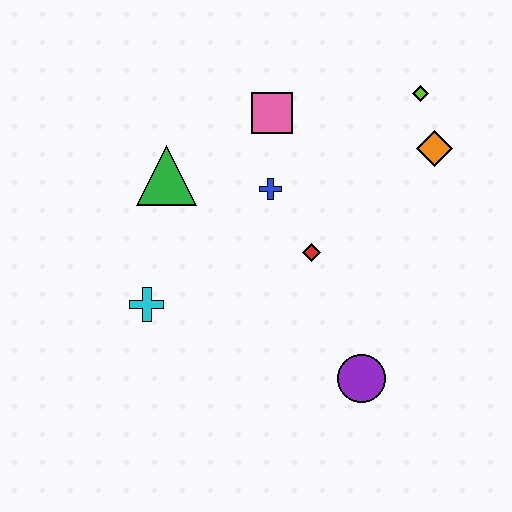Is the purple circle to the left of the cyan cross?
No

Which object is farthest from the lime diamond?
The cyan cross is farthest from the lime diamond.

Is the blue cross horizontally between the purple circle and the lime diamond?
No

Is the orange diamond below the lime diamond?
Yes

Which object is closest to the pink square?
The blue cross is closest to the pink square.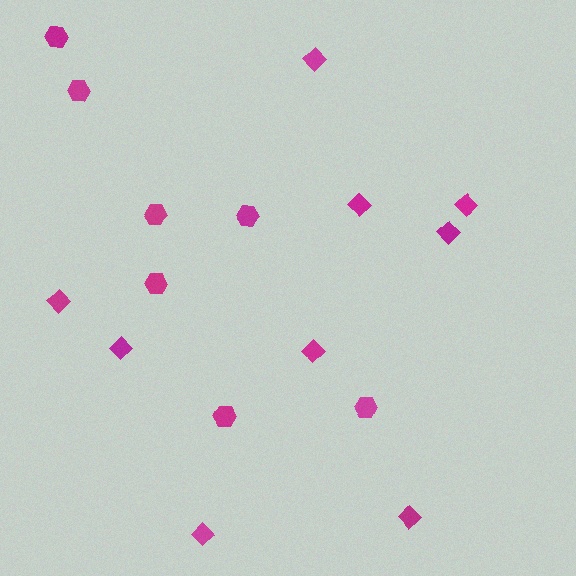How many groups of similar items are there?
There are 2 groups: one group of hexagons (7) and one group of diamonds (9).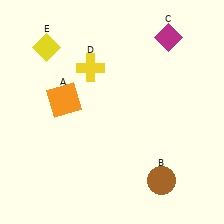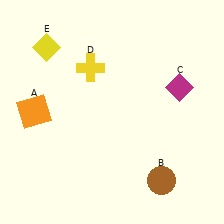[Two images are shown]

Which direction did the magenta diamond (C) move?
The magenta diamond (C) moved down.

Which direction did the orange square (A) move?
The orange square (A) moved left.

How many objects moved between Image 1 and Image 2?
2 objects moved between the two images.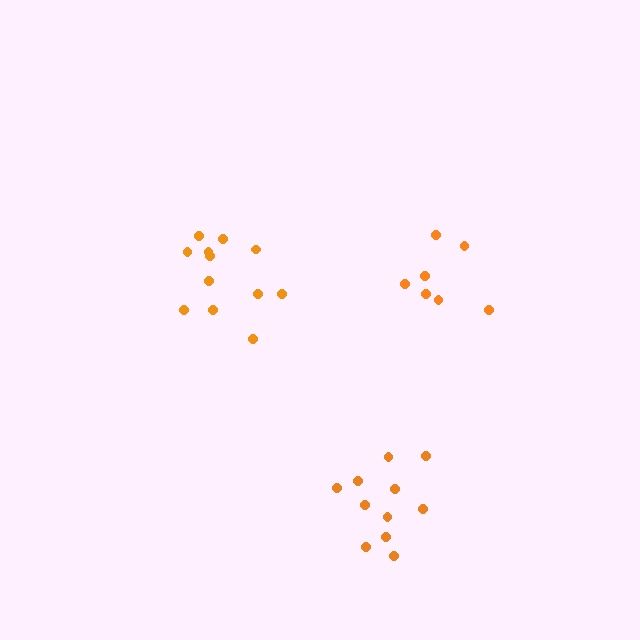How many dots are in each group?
Group 1: 12 dots, Group 2: 7 dots, Group 3: 11 dots (30 total).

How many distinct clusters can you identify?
There are 3 distinct clusters.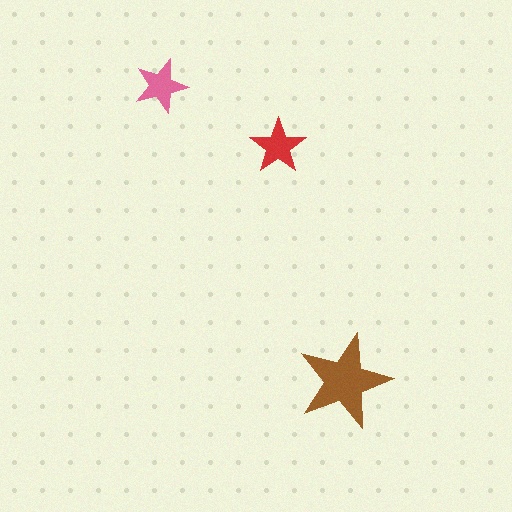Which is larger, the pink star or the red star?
The red one.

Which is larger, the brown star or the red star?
The brown one.